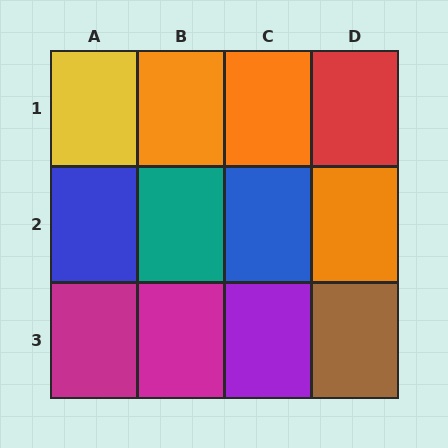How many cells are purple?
1 cell is purple.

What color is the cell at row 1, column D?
Red.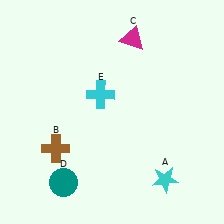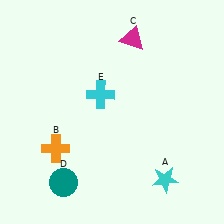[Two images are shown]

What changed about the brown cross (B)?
In Image 1, B is brown. In Image 2, it changed to orange.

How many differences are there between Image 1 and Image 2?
There is 1 difference between the two images.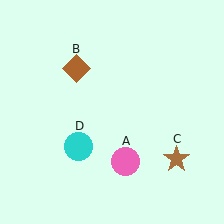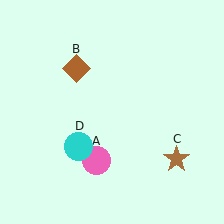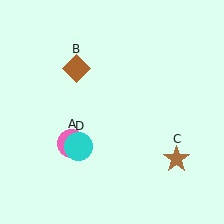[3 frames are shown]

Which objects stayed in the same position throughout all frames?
Brown diamond (object B) and brown star (object C) and cyan circle (object D) remained stationary.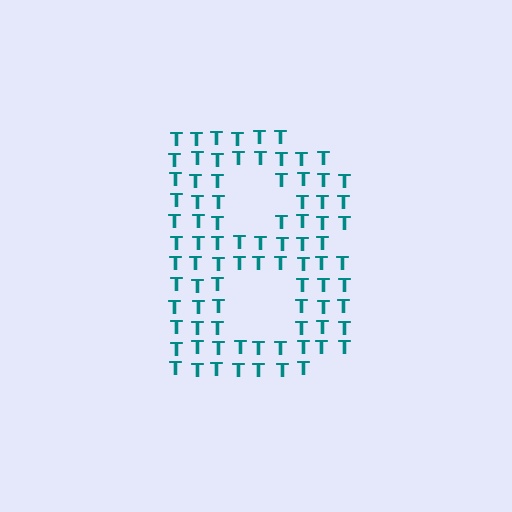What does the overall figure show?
The overall figure shows the letter B.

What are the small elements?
The small elements are letter T's.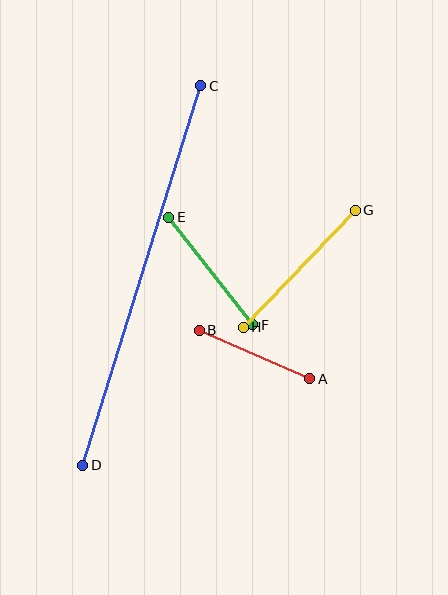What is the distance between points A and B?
The distance is approximately 121 pixels.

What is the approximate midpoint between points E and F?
The midpoint is at approximately (211, 271) pixels.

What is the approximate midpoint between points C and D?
The midpoint is at approximately (142, 275) pixels.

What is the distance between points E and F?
The distance is approximately 136 pixels.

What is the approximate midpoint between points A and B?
The midpoint is at approximately (255, 354) pixels.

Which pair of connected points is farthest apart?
Points C and D are farthest apart.